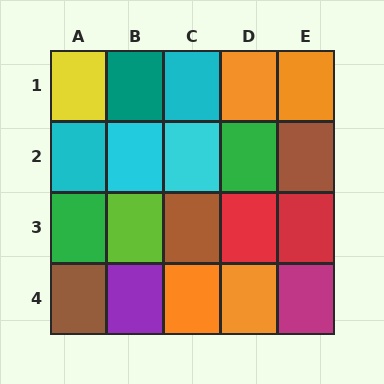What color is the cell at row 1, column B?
Teal.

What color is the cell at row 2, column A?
Cyan.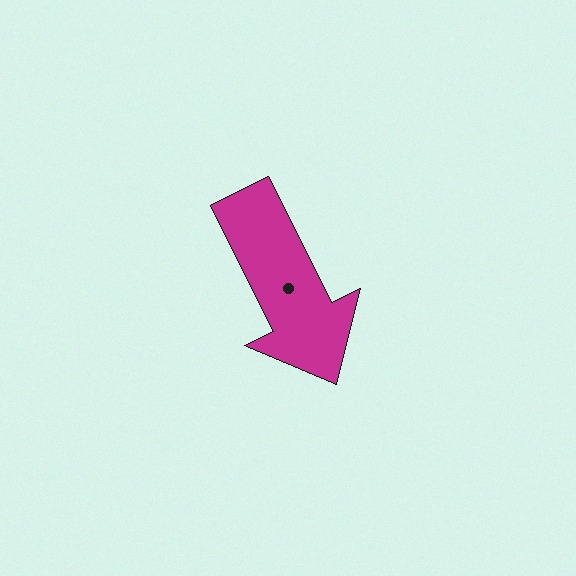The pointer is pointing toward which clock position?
Roughly 5 o'clock.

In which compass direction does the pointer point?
Southeast.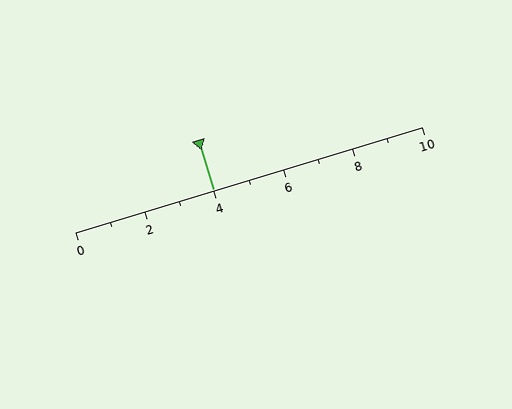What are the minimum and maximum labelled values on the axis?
The axis runs from 0 to 10.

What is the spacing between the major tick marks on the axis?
The major ticks are spaced 2 apart.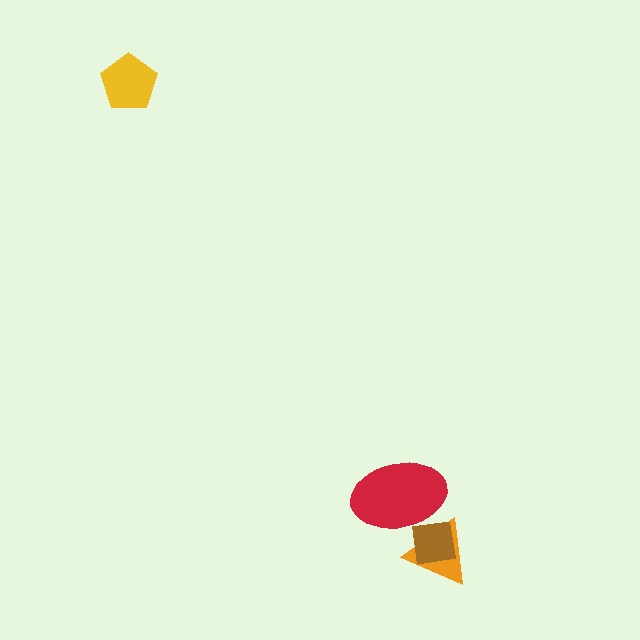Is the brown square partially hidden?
Yes, it is partially covered by another shape.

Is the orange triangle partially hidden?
Yes, it is partially covered by another shape.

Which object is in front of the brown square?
The red ellipse is in front of the brown square.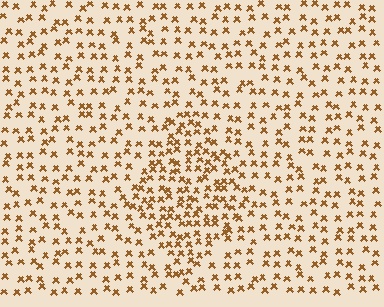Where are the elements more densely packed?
The elements are more densely packed inside the diamond boundary.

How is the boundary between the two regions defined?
The boundary is defined by a change in element density (approximately 1.8x ratio). All elements are the same color, size, and shape.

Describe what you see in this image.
The image contains small brown elements arranged at two different densities. A diamond-shaped region is visible where the elements are more densely packed than the surrounding area.